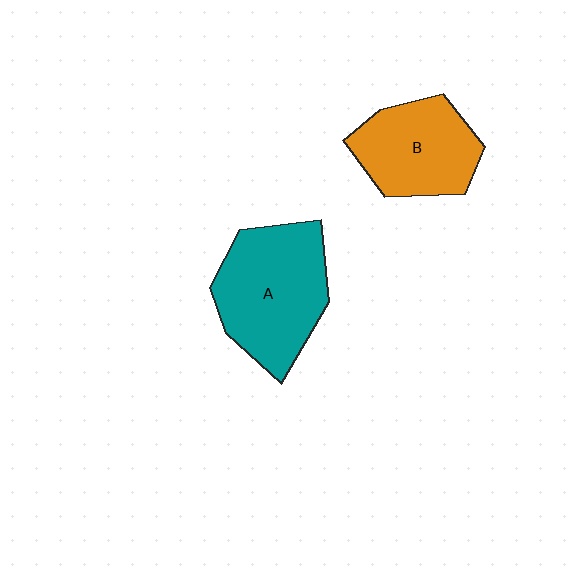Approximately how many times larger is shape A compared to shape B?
Approximately 1.3 times.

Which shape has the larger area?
Shape A (teal).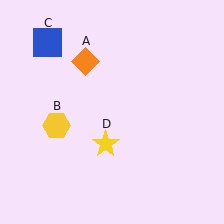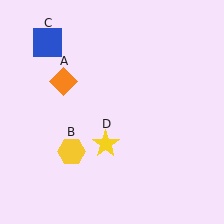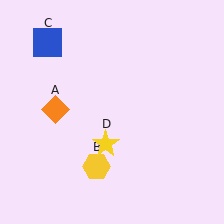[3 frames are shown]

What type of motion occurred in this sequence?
The orange diamond (object A), yellow hexagon (object B) rotated counterclockwise around the center of the scene.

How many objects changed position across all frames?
2 objects changed position: orange diamond (object A), yellow hexagon (object B).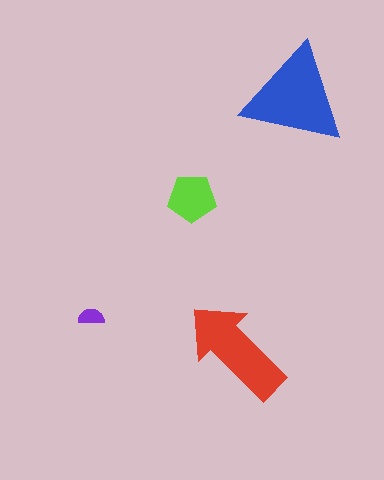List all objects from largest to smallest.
The blue triangle, the red arrow, the lime pentagon, the purple semicircle.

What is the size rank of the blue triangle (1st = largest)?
1st.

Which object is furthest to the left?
The purple semicircle is leftmost.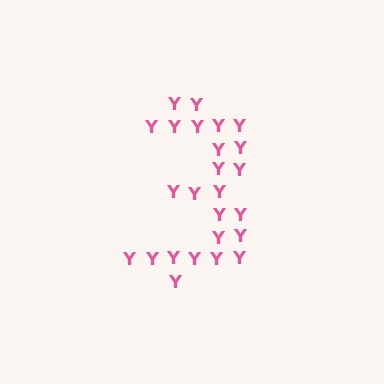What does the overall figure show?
The overall figure shows the digit 3.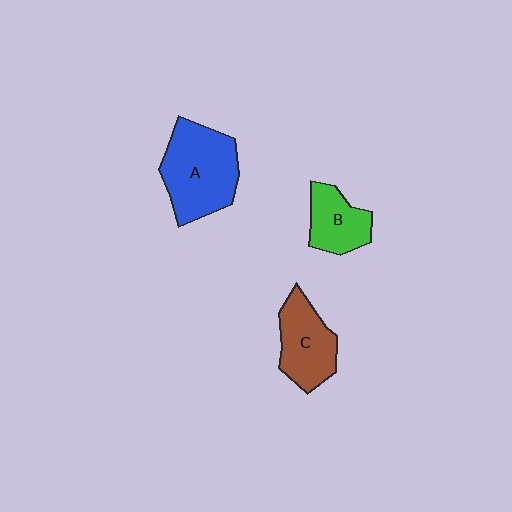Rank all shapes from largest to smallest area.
From largest to smallest: A (blue), C (brown), B (green).